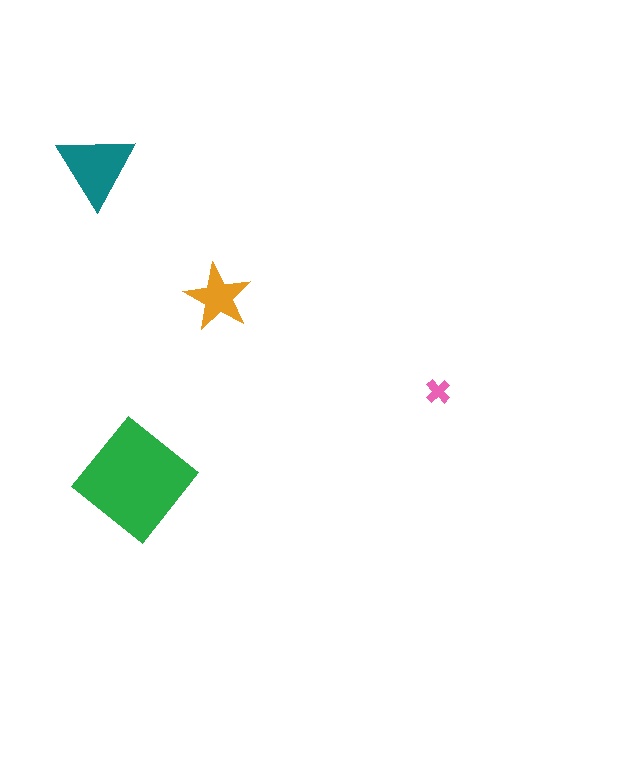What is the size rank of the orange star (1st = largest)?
3rd.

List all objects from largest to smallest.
The green diamond, the teal triangle, the orange star, the pink cross.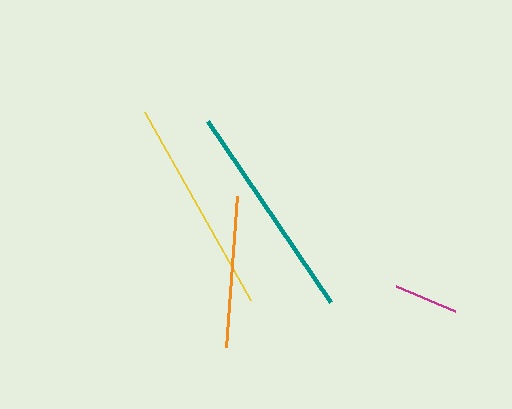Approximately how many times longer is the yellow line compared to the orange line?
The yellow line is approximately 1.4 times the length of the orange line.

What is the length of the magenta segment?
The magenta segment is approximately 64 pixels long.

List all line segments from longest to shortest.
From longest to shortest: teal, yellow, orange, magenta.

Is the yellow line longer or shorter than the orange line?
The yellow line is longer than the orange line.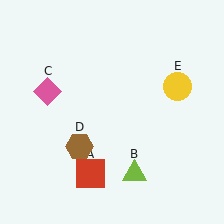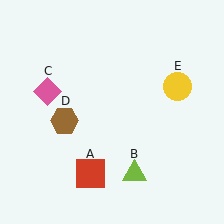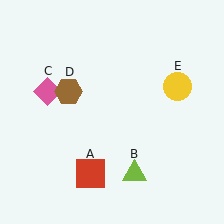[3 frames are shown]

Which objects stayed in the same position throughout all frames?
Red square (object A) and lime triangle (object B) and pink diamond (object C) and yellow circle (object E) remained stationary.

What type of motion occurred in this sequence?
The brown hexagon (object D) rotated clockwise around the center of the scene.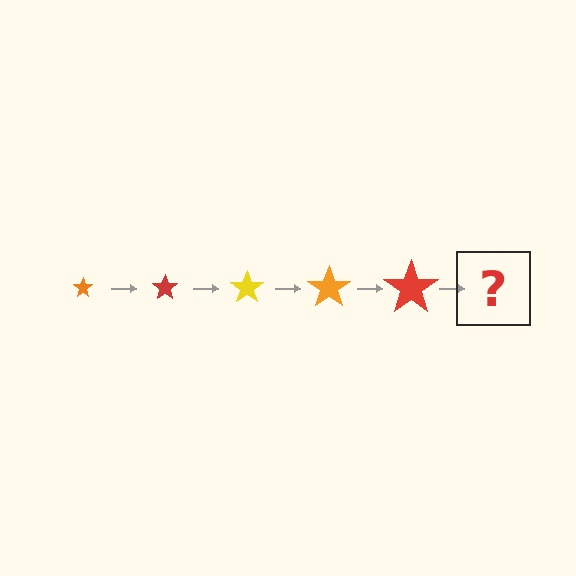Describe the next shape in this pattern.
It should be a yellow star, larger than the previous one.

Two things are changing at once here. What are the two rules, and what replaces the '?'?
The two rules are that the star grows larger each step and the color cycles through orange, red, and yellow. The '?' should be a yellow star, larger than the previous one.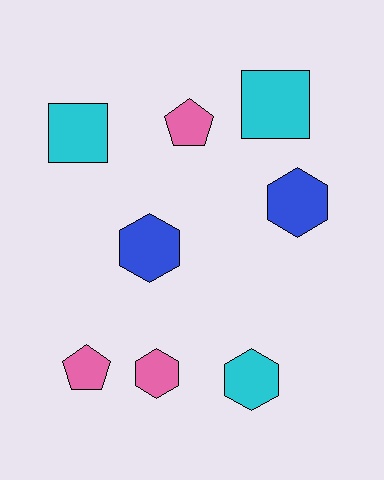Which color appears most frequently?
Cyan, with 3 objects.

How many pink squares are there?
There are no pink squares.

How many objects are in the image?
There are 8 objects.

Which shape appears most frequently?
Hexagon, with 4 objects.